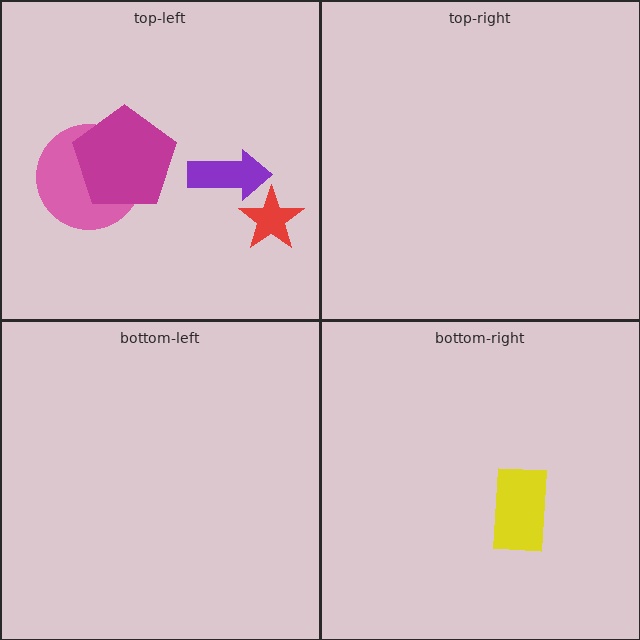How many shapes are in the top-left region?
4.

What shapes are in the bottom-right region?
The yellow rectangle.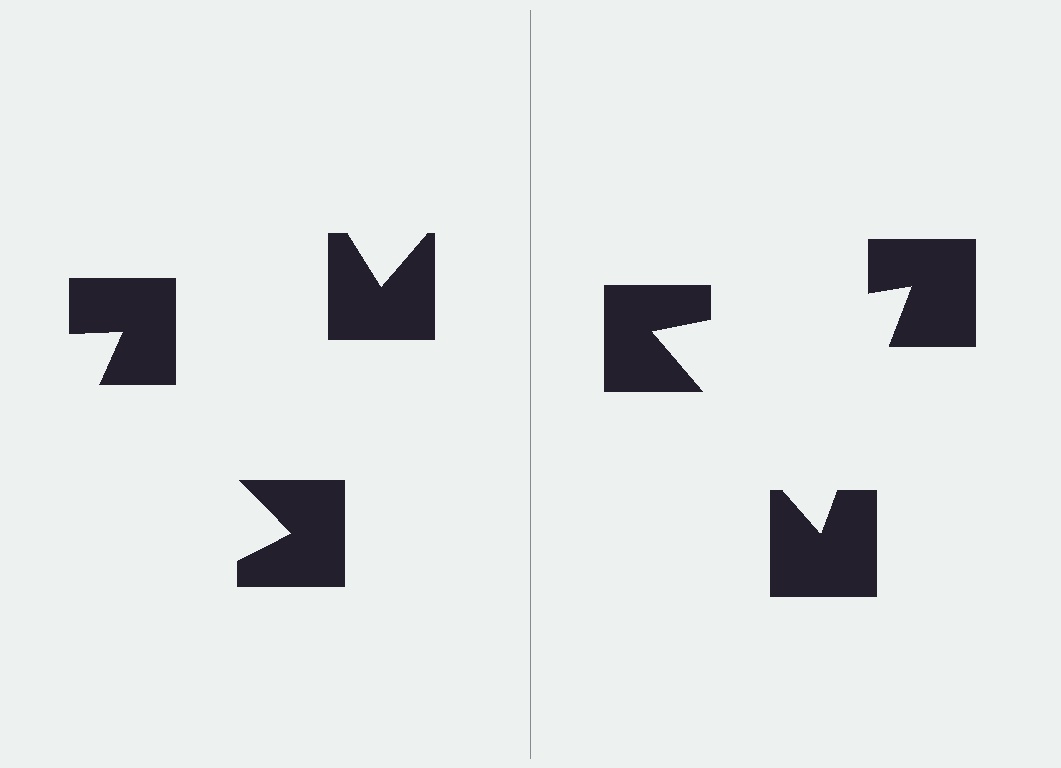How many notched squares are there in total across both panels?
6 — 3 on each side.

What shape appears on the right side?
An illusory triangle.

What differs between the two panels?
The notched squares are positioned identically on both sides; only the wedge orientations differ. On the right they align to a triangle; on the left they are misaligned.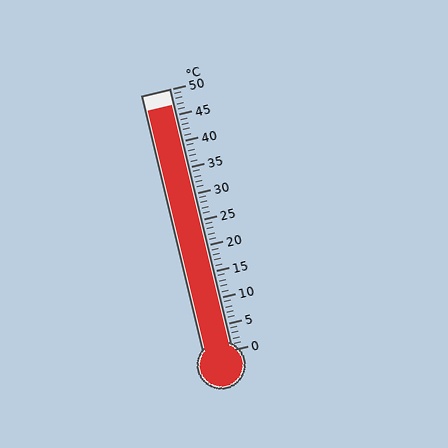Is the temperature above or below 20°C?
The temperature is above 20°C.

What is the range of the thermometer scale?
The thermometer scale ranges from 0°C to 50°C.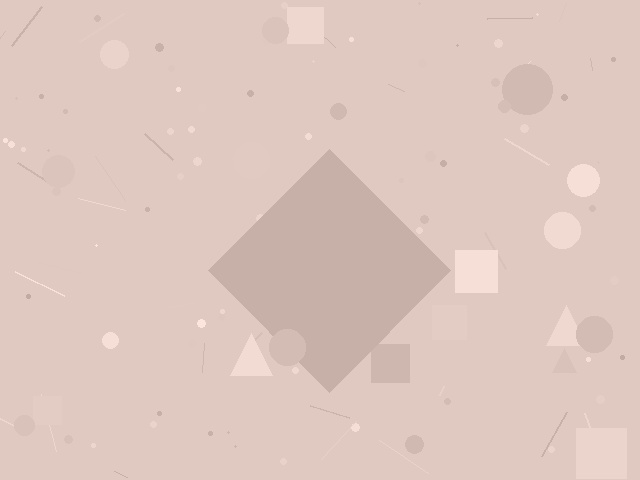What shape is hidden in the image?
A diamond is hidden in the image.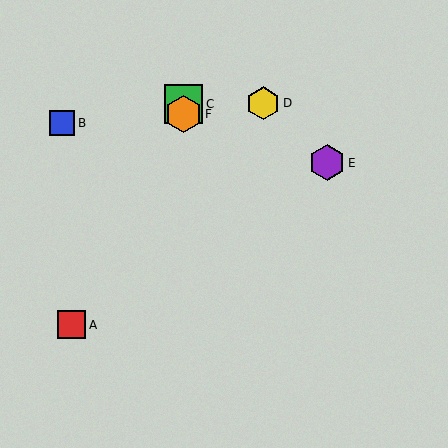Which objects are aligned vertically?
Objects C, F are aligned vertically.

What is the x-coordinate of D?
Object D is at x≈263.